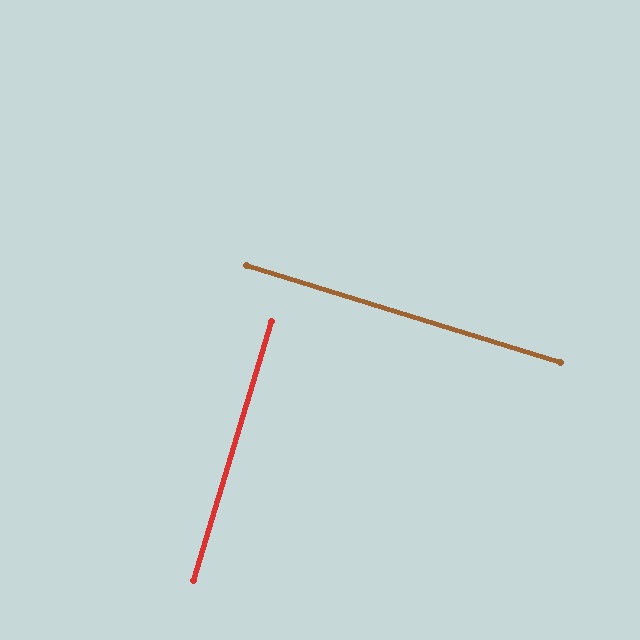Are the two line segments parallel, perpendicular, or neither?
Perpendicular — they meet at approximately 90°.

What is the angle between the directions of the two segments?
Approximately 90 degrees.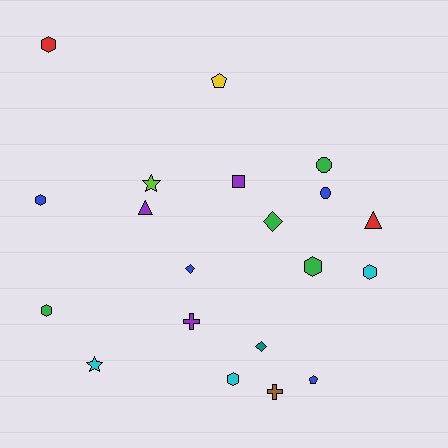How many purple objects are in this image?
There are 3 purple objects.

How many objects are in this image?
There are 20 objects.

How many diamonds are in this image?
There are 3 diamonds.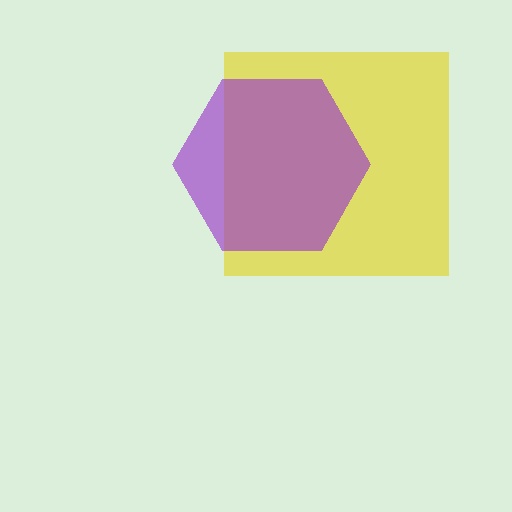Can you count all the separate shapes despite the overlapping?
Yes, there are 2 separate shapes.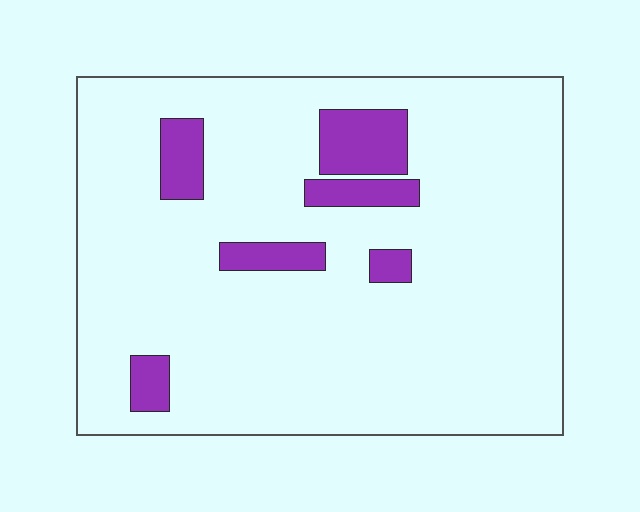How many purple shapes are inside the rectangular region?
6.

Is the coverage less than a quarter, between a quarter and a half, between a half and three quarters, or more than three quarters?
Less than a quarter.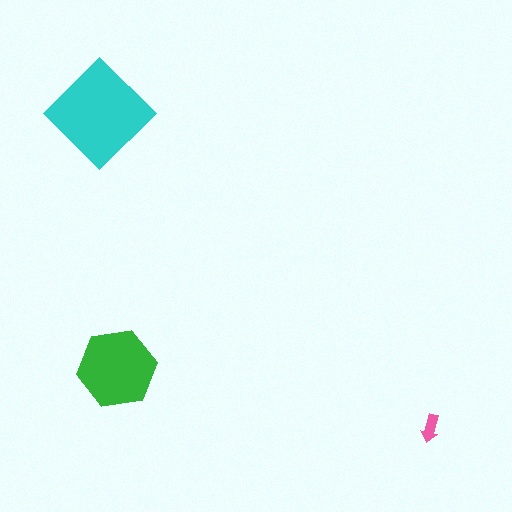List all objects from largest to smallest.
The cyan diamond, the green hexagon, the pink arrow.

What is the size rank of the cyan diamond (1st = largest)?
1st.